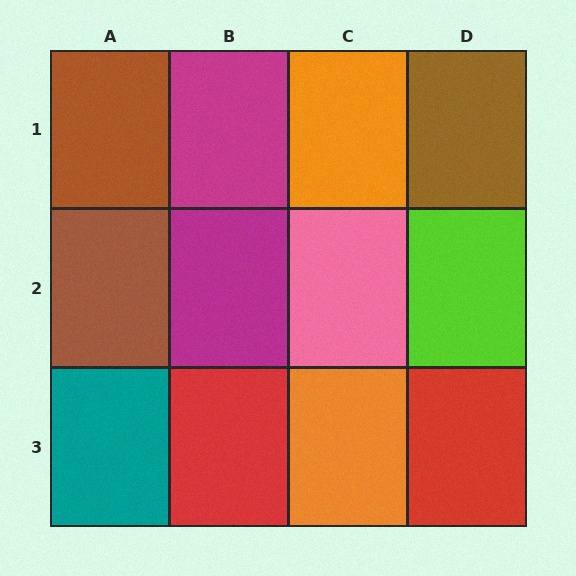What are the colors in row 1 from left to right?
Brown, magenta, orange, brown.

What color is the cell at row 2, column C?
Pink.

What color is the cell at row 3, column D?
Red.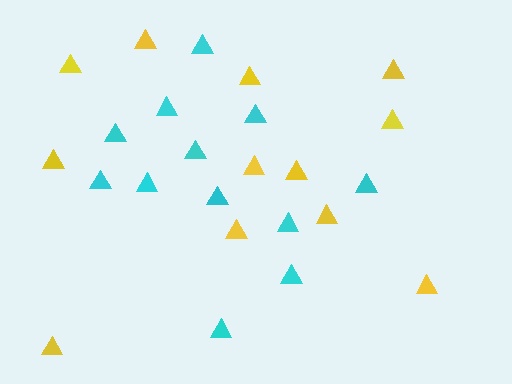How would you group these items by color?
There are 2 groups: one group of yellow triangles (12) and one group of cyan triangles (12).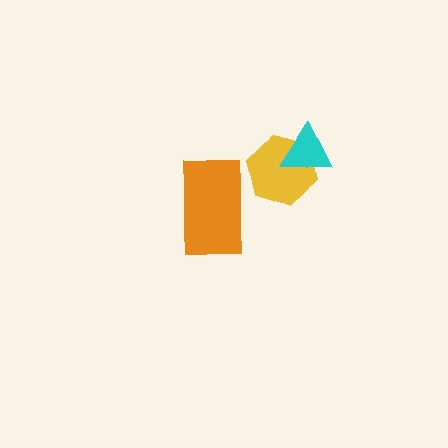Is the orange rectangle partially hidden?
No, no other shape covers it.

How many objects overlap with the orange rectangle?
0 objects overlap with the orange rectangle.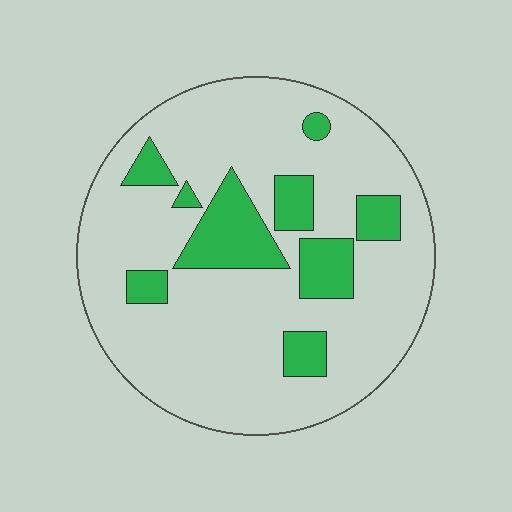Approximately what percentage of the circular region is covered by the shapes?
Approximately 20%.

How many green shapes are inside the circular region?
9.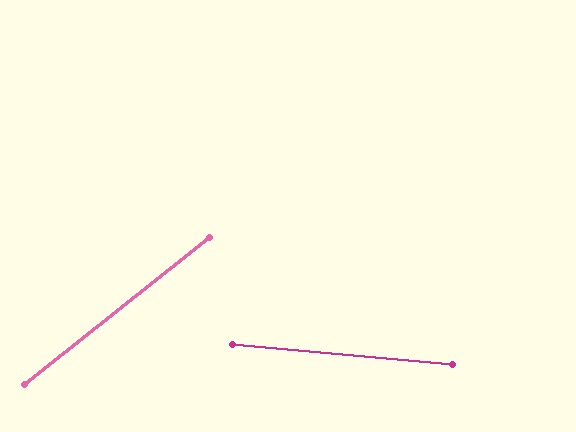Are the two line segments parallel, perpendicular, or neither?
Neither parallel nor perpendicular — they differ by about 44°.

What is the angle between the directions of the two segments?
Approximately 44 degrees.